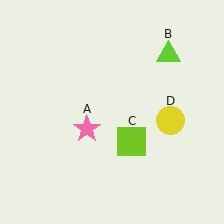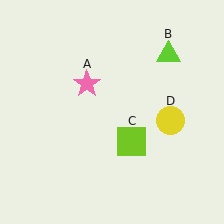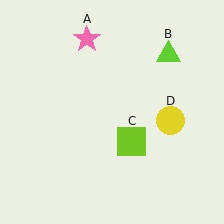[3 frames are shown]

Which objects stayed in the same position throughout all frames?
Lime triangle (object B) and lime square (object C) and yellow circle (object D) remained stationary.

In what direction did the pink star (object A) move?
The pink star (object A) moved up.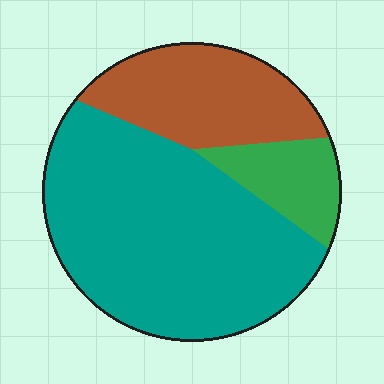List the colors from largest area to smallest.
From largest to smallest: teal, brown, green.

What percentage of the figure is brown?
Brown covers roughly 25% of the figure.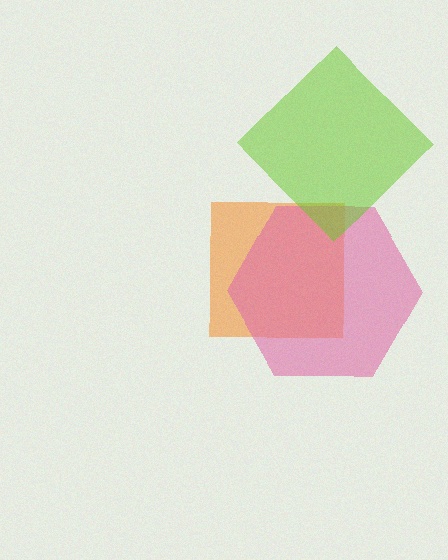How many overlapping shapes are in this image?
There are 3 overlapping shapes in the image.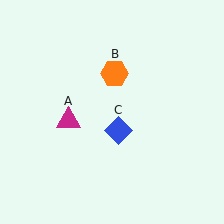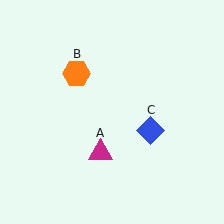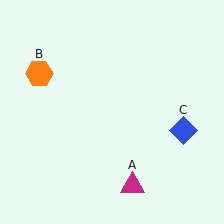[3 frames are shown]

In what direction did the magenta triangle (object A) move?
The magenta triangle (object A) moved down and to the right.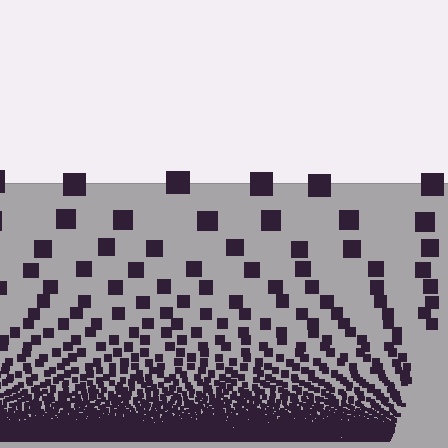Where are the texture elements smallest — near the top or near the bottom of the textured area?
Near the bottom.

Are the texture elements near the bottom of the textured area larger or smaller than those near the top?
Smaller. The gradient is inverted — elements near the bottom are smaller and denser.